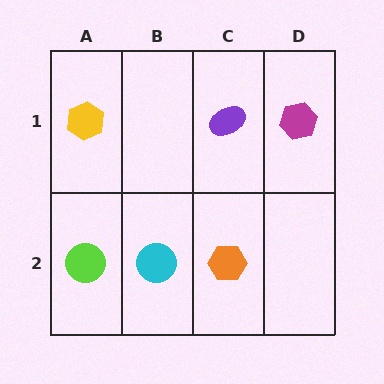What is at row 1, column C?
A purple ellipse.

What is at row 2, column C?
An orange hexagon.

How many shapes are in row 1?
3 shapes.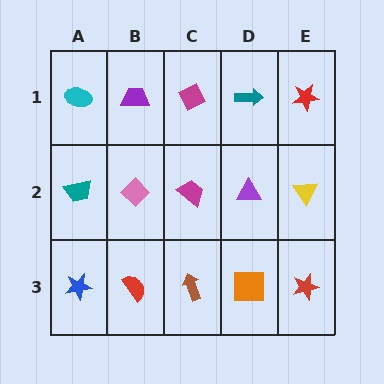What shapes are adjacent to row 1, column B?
A pink diamond (row 2, column B), a cyan ellipse (row 1, column A), a magenta diamond (row 1, column C).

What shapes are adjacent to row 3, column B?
A pink diamond (row 2, column B), a blue star (row 3, column A), a brown arrow (row 3, column C).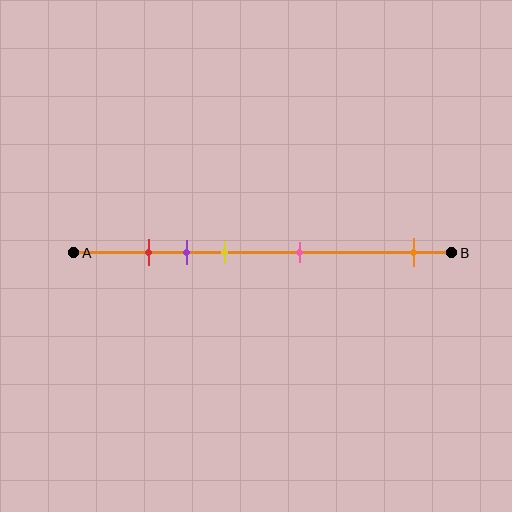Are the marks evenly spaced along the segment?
No, the marks are not evenly spaced.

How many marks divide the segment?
There are 5 marks dividing the segment.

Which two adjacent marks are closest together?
The red and purple marks are the closest adjacent pair.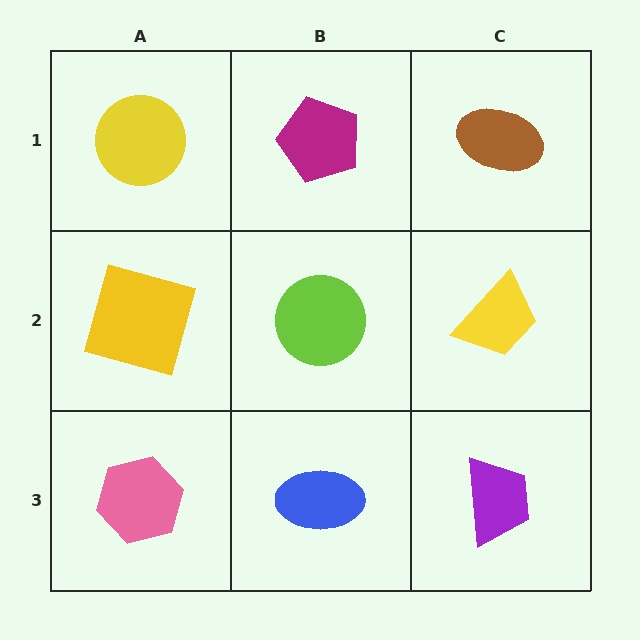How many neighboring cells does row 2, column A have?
3.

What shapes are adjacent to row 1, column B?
A lime circle (row 2, column B), a yellow circle (row 1, column A), a brown ellipse (row 1, column C).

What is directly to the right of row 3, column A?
A blue ellipse.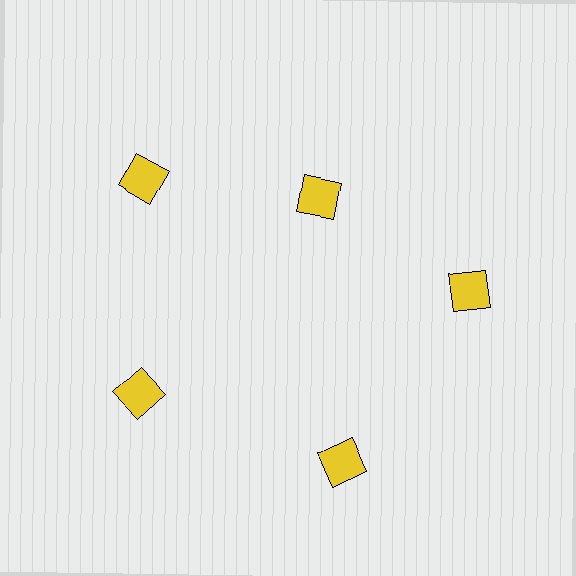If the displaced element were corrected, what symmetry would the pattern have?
It would have 5-fold rotational symmetry — the pattern would map onto itself every 72 degrees.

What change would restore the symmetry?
The symmetry would be restored by moving it outward, back onto the ring so that all 5 squares sit at equal angles and equal distance from the center.